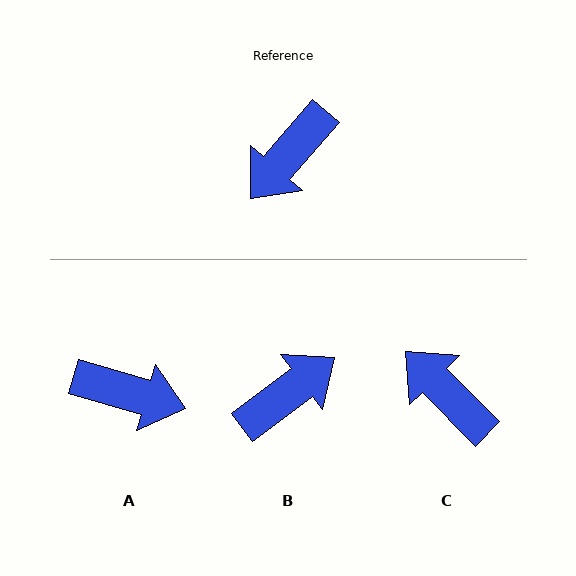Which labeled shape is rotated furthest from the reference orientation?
B, about 168 degrees away.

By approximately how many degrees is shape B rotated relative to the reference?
Approximately 168 degrees counter-clockwise.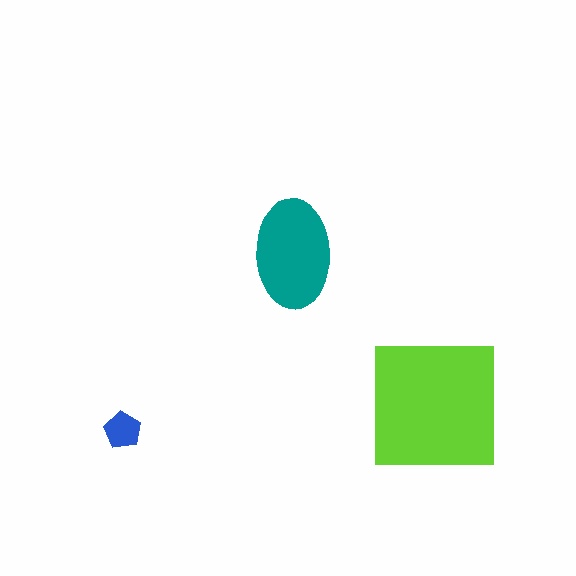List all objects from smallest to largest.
The blue pentagon, the teal ellipse, the lime square.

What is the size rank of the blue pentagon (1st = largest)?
3rd.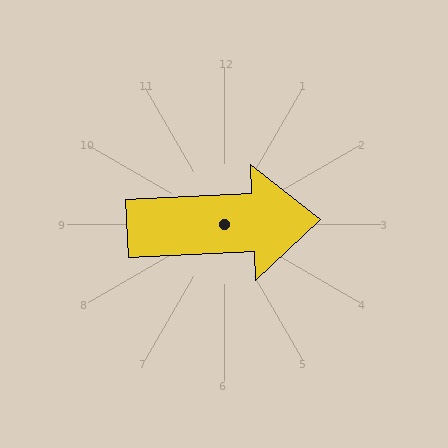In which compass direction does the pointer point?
East.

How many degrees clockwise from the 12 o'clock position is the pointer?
Approximately 87 degrees.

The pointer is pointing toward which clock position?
Roughly 3 o'clock.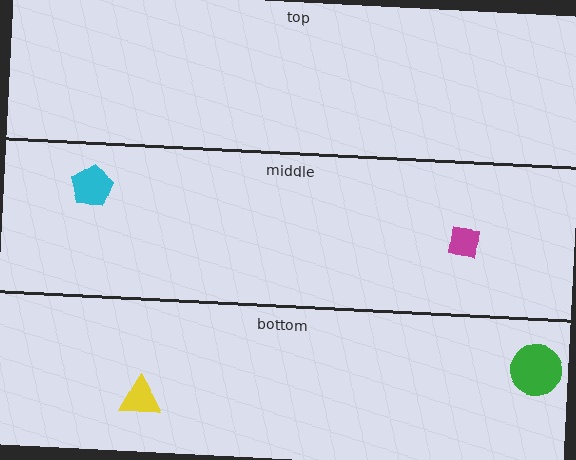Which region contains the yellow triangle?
The bottom region.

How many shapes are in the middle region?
2.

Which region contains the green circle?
The bottom region.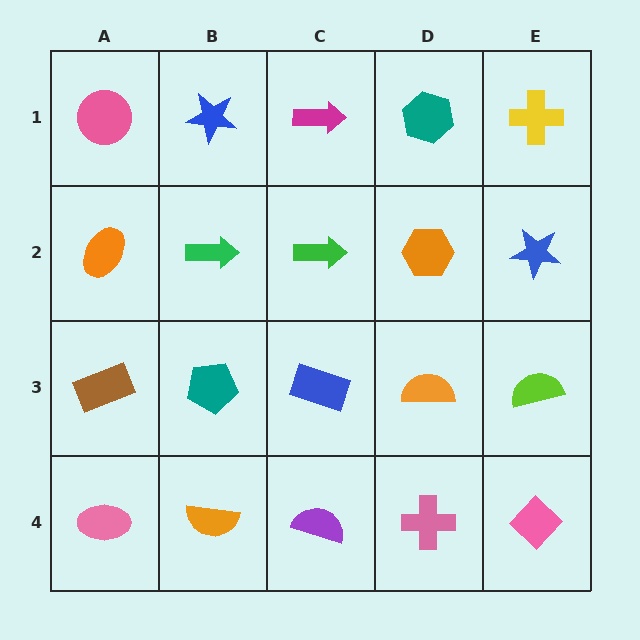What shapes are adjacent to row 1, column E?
A blue star (row 2, column E), a teal hexagon (row 1, column D).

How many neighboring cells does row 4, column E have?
2.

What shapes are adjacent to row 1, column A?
An orange ellipse (row 2, column A), a blue star (row 1, column B).